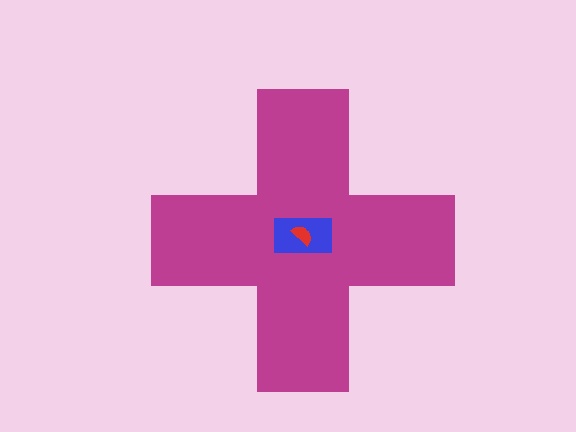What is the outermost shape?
The magenta cross.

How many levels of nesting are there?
3.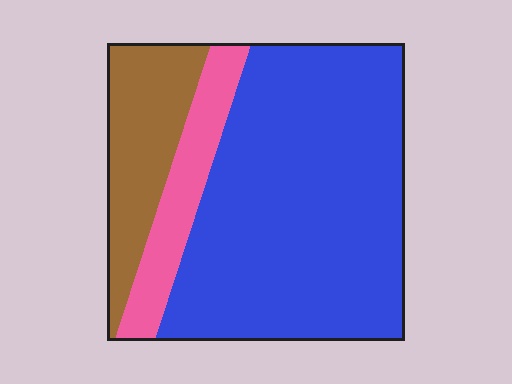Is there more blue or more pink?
Blue.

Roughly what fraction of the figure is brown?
Brown covers 19% of the figure.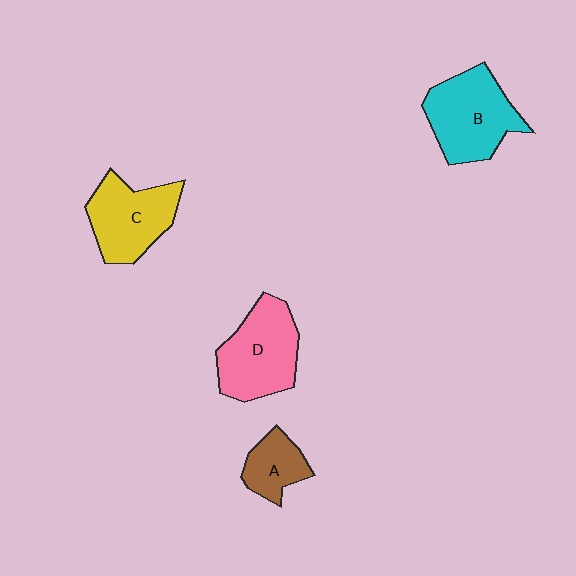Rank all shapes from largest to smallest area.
From largest to smallest: B (cyan), D (pink), C (yellow), A (brown).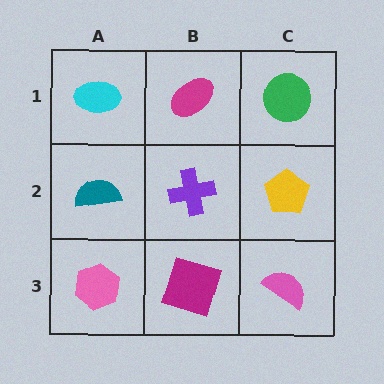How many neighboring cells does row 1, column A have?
2.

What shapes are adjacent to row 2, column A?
A cyan ellipse (row 1, column A), a pink hexagon (row 3, column A), a purple cross (row 2, column B).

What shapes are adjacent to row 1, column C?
A yellow pentagon (row 2, column C), a magenta ellipse (row 1, column B).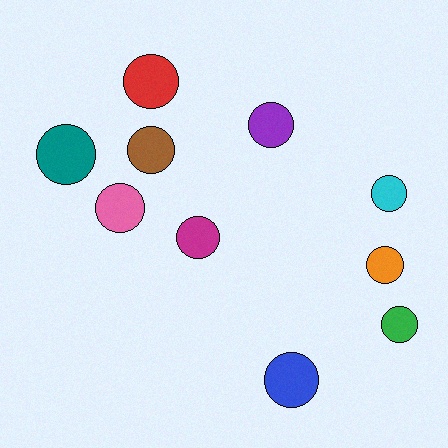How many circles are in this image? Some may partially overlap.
There are 10 circles.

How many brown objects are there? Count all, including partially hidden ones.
There is 1 brown object.